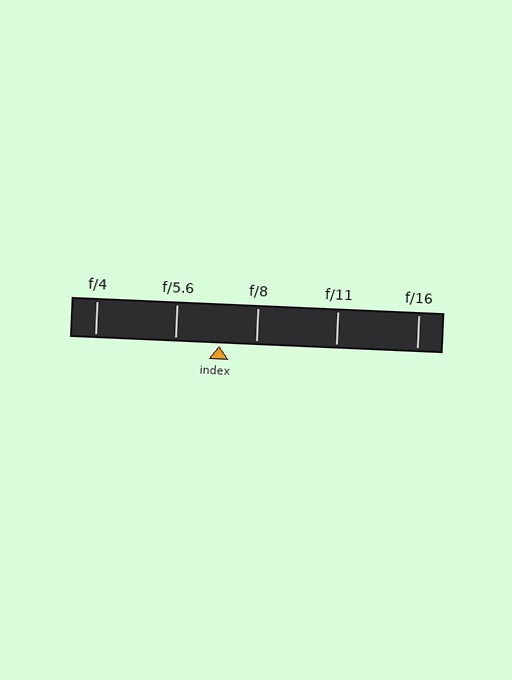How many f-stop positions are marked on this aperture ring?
There are 5 f-stop positions marked.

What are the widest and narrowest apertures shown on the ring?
The widest aperture shown is f/4 and the narrowest is f/16.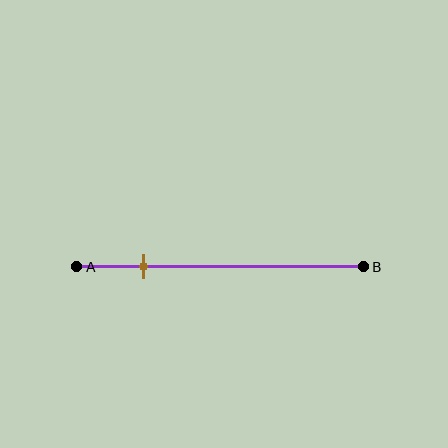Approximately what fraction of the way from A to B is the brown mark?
The brown mark is approximately 25% of the way from A to B.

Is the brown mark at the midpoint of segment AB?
No, the mark is at about 25% from A, not at the 50% midpoint.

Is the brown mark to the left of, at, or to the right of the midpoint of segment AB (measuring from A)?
The brown mark is to the left of the midpoint of segment AB.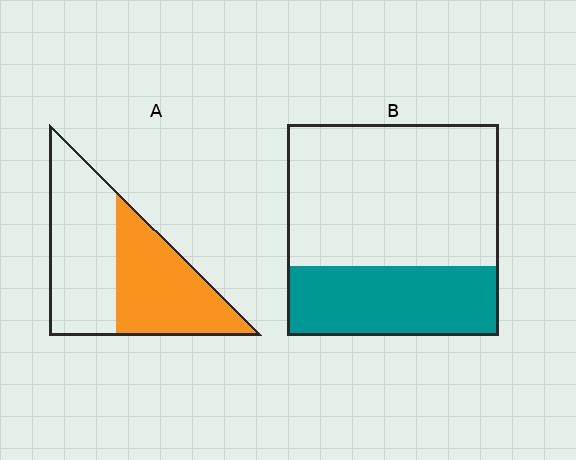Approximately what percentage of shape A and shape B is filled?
A is approximately 45% and B is approximately 35%.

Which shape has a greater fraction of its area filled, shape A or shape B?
Shape A.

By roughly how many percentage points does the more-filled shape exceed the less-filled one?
By roughly 15 percentage points (A over B).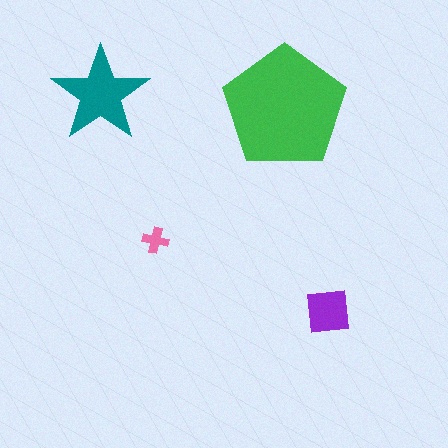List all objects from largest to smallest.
The green pentagon, the teal star, the purple square, the pink cross.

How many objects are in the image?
There are 4 objects in the image.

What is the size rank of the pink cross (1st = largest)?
4th.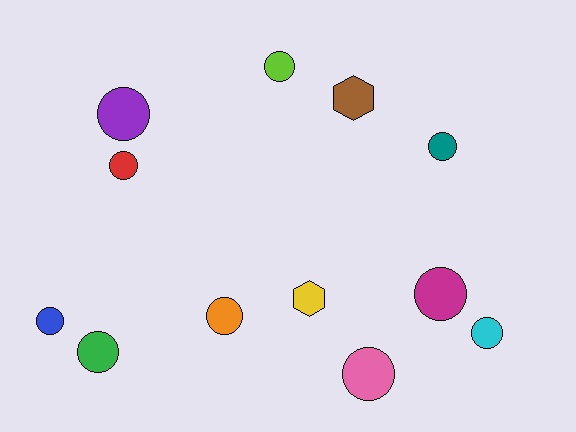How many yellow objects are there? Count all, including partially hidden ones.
There is 1 yellow object.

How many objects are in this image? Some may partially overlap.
There are 12 objects.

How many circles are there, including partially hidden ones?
There are 10 circles.